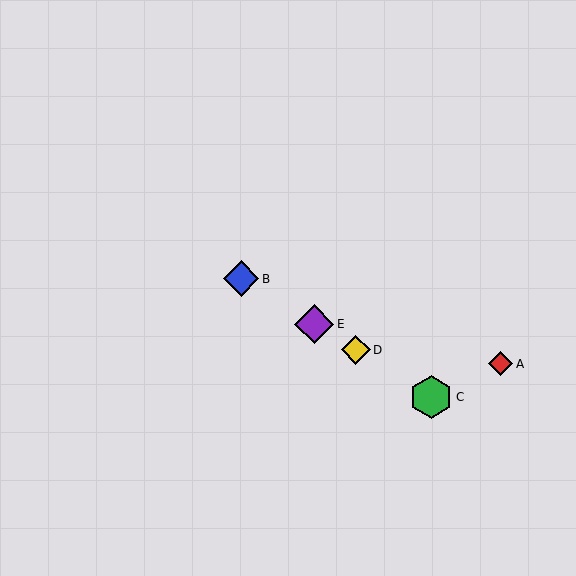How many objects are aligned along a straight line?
4 objects (B, C, D, E) are aligned along a straight line.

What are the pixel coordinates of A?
Object A is at (501, 364).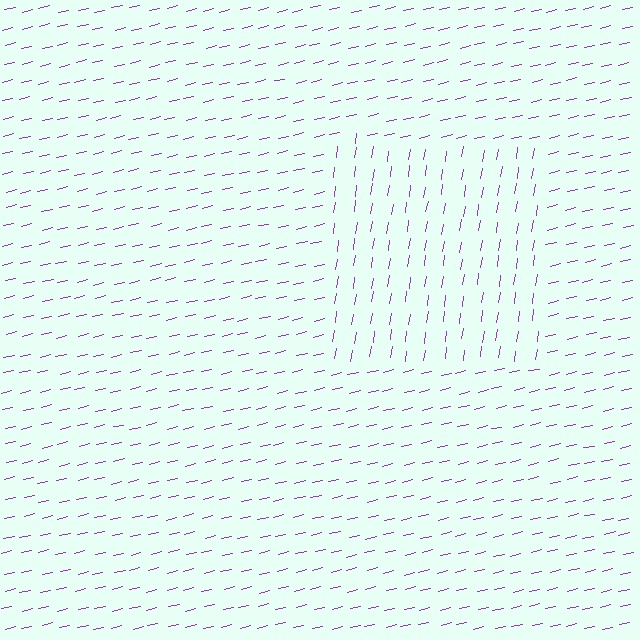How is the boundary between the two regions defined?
The boundary is defined purely by a change in line orientation (approximately 68 degrees difference). All lines are the same color and thickness.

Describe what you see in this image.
The image is filled with small purple line segments. A rectangle region in the image has lines oriented differently from the surrounding lines, creating a visible texture boundary.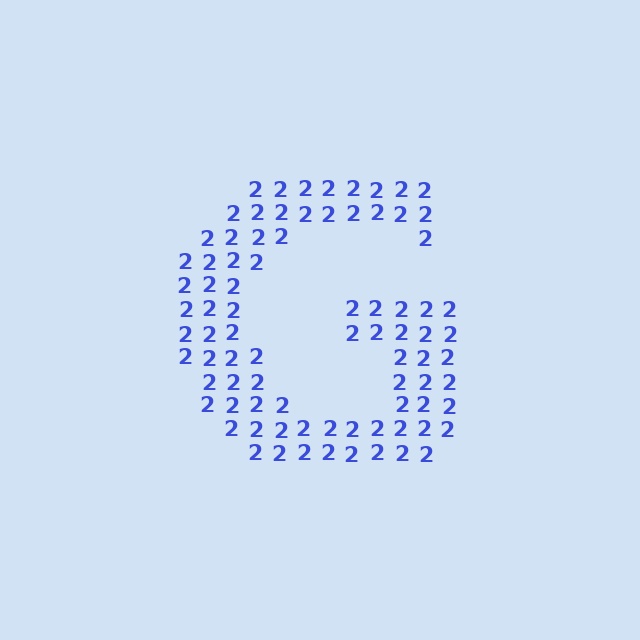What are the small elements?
The small elements are digit 2's.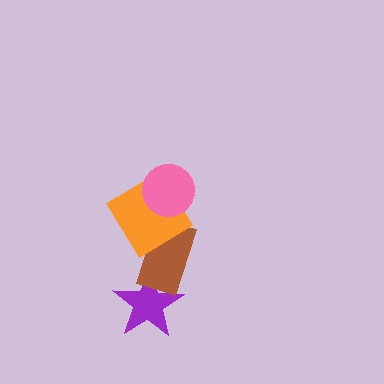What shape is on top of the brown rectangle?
The orange diamond is on top of the brown rectangle.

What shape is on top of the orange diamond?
The pink circle is on top of the orange diamond.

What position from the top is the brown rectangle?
The brown rectangle is 3rd from the top.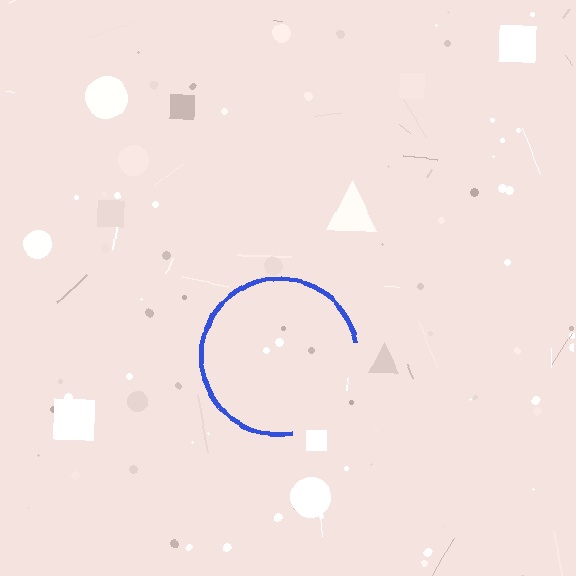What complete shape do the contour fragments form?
The contour fragments form a circle.